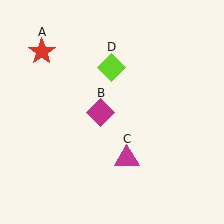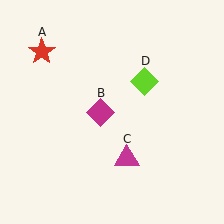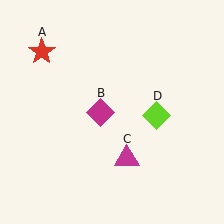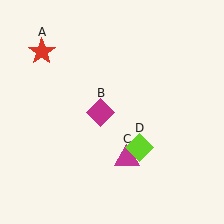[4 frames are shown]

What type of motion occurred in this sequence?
The lime diamond (object D) rotated clockwise around the center of the scene.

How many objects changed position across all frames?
1 object changed position: lime diamond (object D).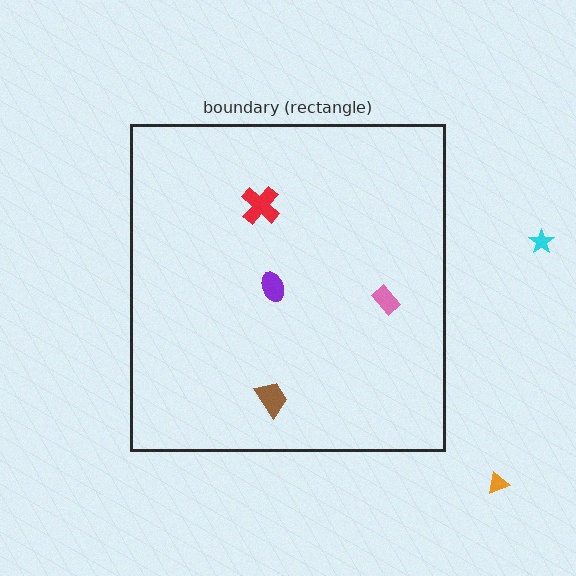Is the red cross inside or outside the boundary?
Inside.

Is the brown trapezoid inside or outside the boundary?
Inside.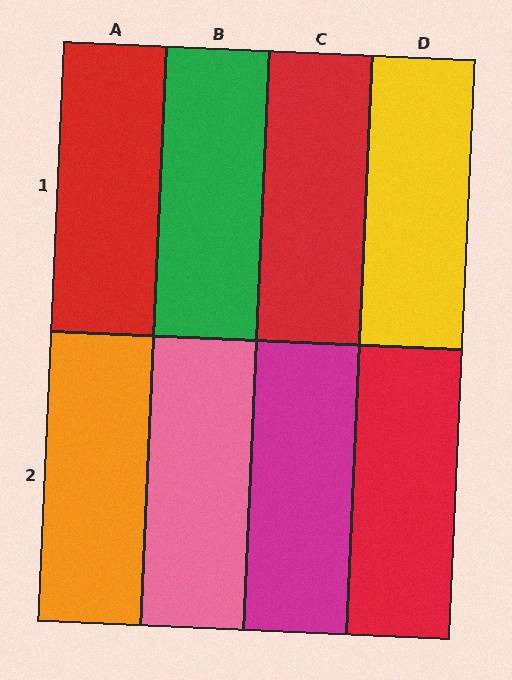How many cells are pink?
1 cell is pink.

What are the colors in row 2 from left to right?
Orange, pink, magenta, red.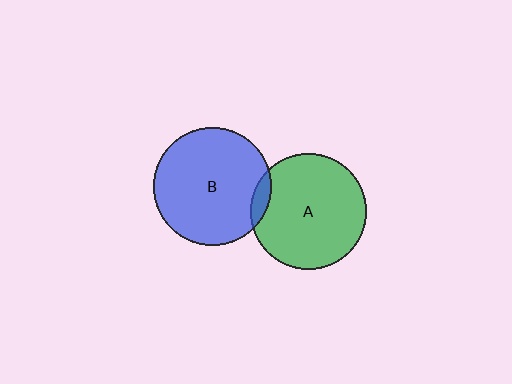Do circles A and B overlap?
Yes.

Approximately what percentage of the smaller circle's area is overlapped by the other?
Approximately 5%.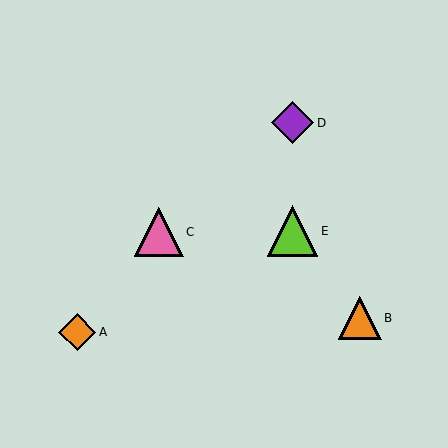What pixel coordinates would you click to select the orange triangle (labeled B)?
Click at (360, 318) to select the orange triangle B.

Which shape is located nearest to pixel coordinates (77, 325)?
The orange diamond (labeled A) at (77, 332) is nearest to that location.